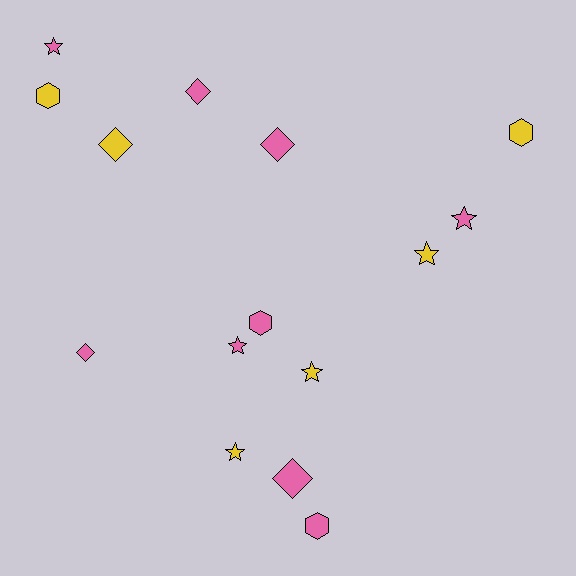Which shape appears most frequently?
Star, with 6 objects.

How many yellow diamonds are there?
There is 1 yellow diamond.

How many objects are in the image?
There are 15 objects.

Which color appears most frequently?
Pink, with 9 objects.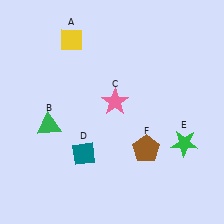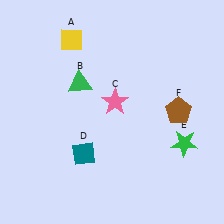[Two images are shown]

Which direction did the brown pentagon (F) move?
The brown pentagon (F) moved up.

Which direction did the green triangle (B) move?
The green triangle (B) moved up.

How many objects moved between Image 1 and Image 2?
2 objects moved between the two images.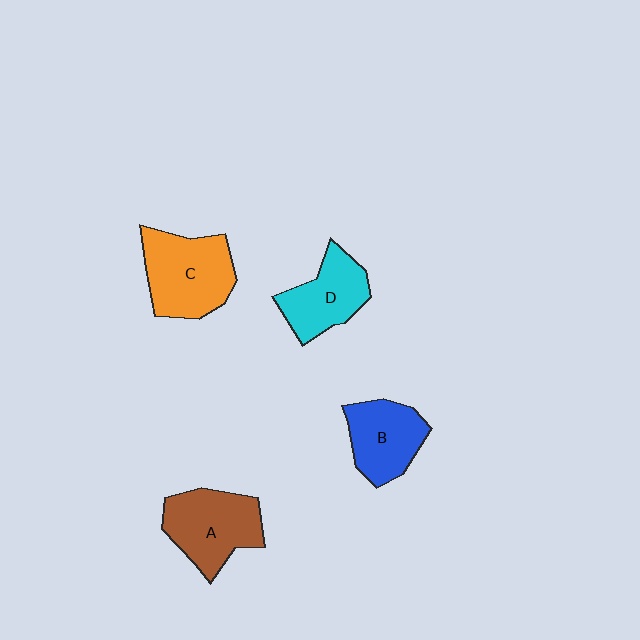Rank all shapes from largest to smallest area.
From largest to smallest: C (orange), A (brown), B (blue), D (cyan).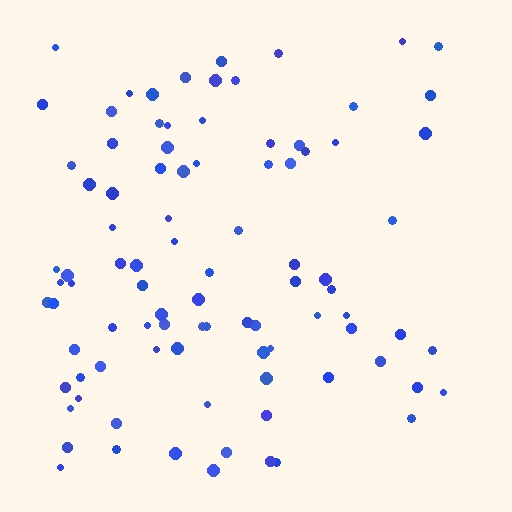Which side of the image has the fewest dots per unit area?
The right.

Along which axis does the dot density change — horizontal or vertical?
Horizontal.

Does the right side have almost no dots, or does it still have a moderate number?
Still a moderate number, just noticeably fewer than the left.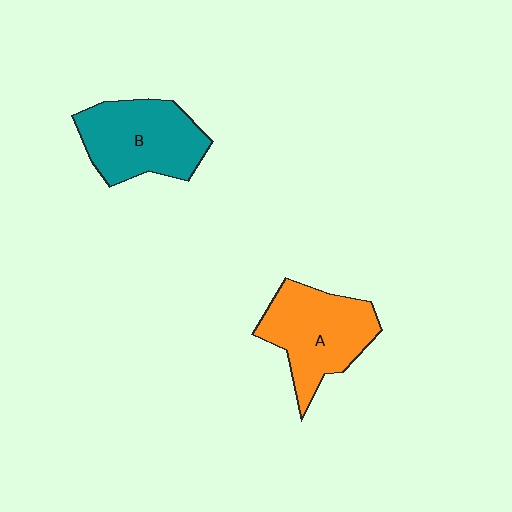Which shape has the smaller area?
Shape B (teal).